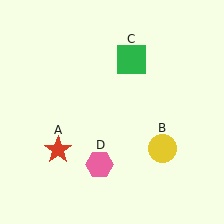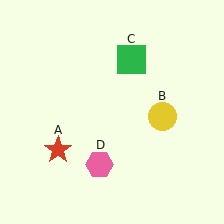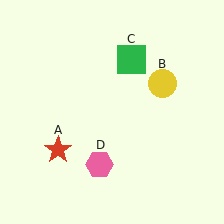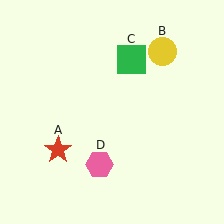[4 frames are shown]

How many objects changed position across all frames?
1 object changed position: yellow circle (object B).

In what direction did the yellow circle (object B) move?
The yellow circle (object B) moved up.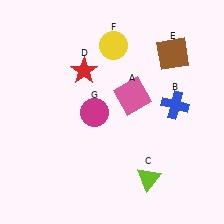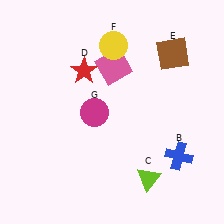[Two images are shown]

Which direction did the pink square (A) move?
The pink square (A) moved up.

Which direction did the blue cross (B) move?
The blue cross (B) moved down.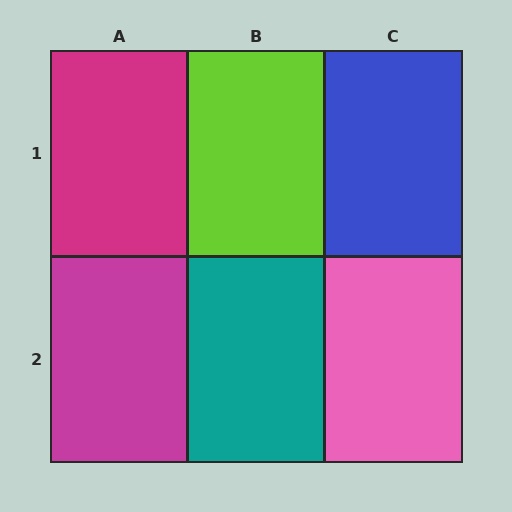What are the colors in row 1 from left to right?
Magenta, lime, blue.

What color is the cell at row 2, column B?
Teal.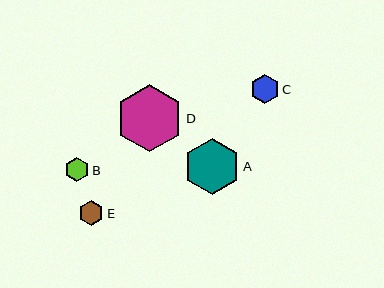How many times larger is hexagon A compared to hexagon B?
Hexagon A is approximately 2.3 times the size of hexagon B.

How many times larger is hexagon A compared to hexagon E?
Hexagon A is approximately 2.2 times the size of hexagon E.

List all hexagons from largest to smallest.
From largest to smallest: D, A, C, E, B.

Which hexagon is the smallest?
Hexagon B is the smallest with a size of approximately 24 pixels.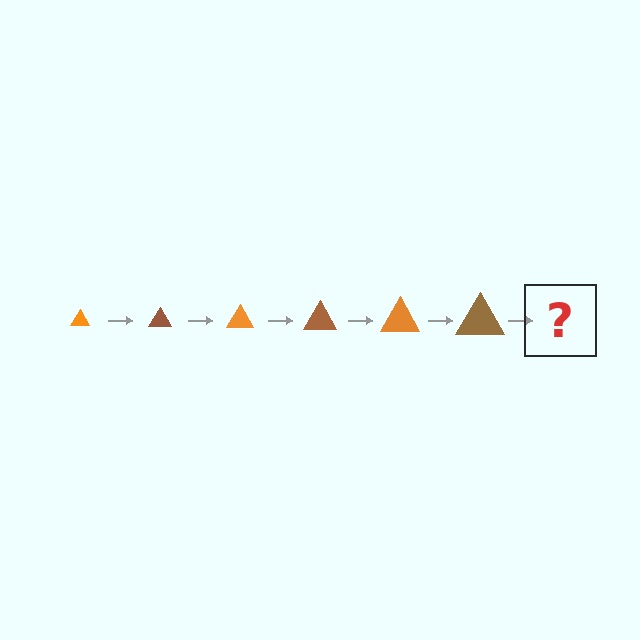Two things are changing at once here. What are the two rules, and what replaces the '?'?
The two rules are that the triangle grows larger each step and the color cycles through orange and brown. The '?' should be an orange triangle, larger than the previous one.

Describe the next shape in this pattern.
It should be an orange triangle, larger than the previous one.